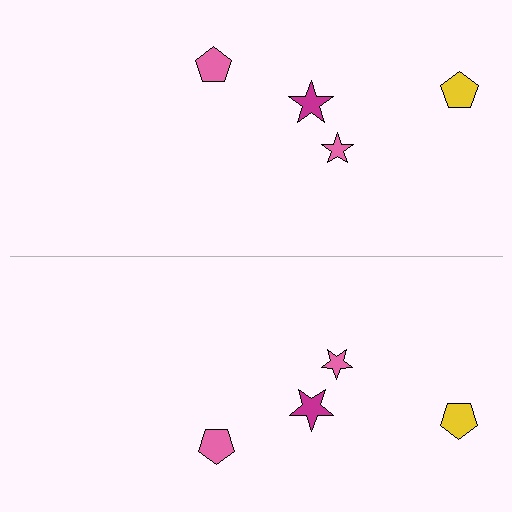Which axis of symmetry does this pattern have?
The pattern has a horizontal axis of symmetry running through the center of the image.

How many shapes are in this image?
There are 8 shapes in this image.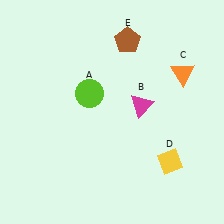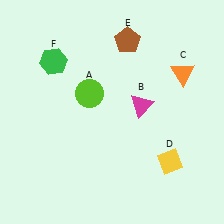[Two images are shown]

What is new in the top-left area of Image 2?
A green hexagon (F) was added in the top-left area of Image 2.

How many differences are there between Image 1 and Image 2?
There is 1 difference between the two images.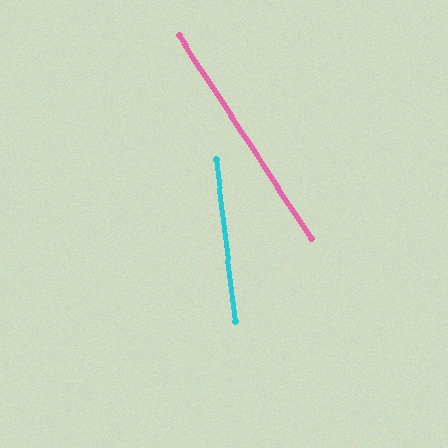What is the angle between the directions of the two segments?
Approximately 27 degrees.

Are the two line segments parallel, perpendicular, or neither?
Neither parallel nor perpendicular — they differ by about 27°.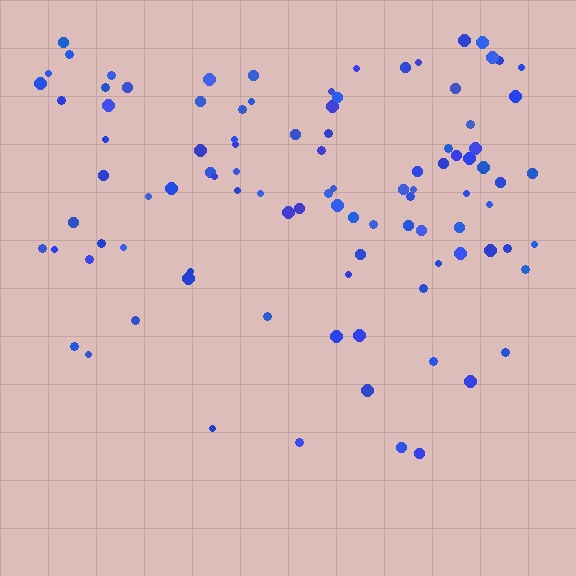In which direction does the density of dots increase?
From bottom to top, with the top side densest.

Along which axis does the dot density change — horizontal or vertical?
Vertical.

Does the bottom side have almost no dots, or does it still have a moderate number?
Still a moderate number, just noticeably fewer than the top.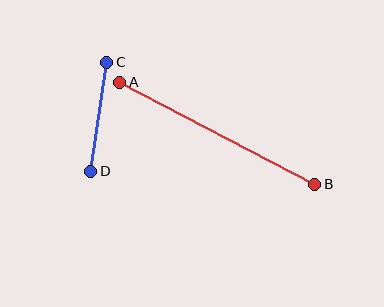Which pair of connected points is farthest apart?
Points A and B are farthest apart.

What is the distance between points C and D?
The distance is approximately 110 pixels.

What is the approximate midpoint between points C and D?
The midpoint is at approximately (99, 117) pixels.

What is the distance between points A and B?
The distance is approximately 220 pixels.